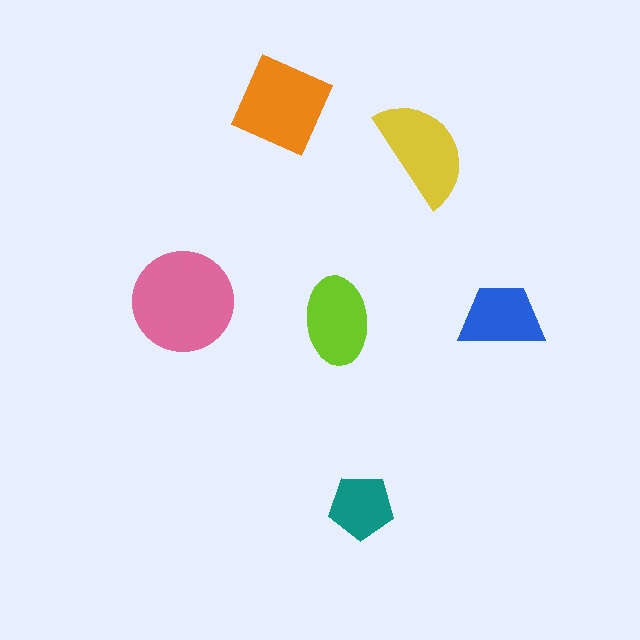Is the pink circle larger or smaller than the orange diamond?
Larger.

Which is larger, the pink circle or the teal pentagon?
The pink circle.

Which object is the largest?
The pink circle.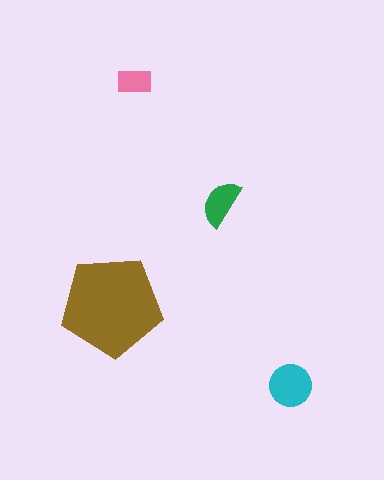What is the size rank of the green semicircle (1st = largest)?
3rd.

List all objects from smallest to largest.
The pink rectangle, the green semicircle, the cyan circle, the brown pentagon.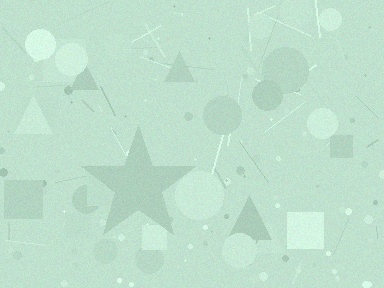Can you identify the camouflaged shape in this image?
The camouflaged shape is a star.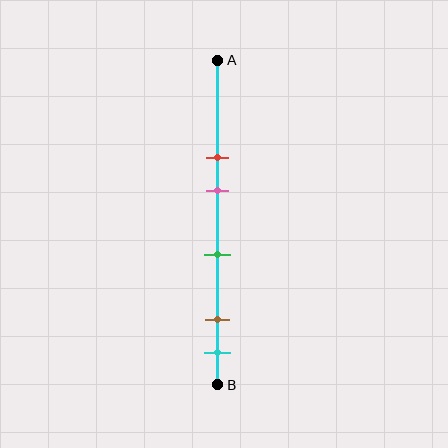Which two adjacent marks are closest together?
The brown and cyan marks are the closest adjacent pair.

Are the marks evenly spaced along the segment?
No, the marks are not evenly spaced.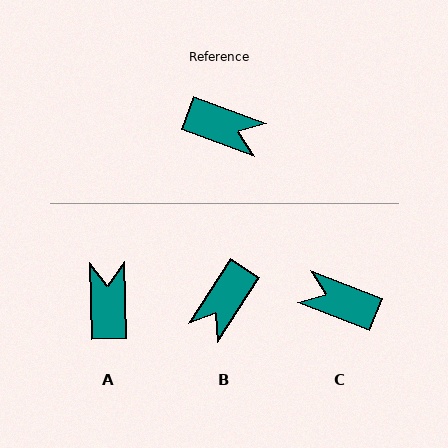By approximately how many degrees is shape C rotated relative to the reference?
Approximately 179 degrees counter-clockwise.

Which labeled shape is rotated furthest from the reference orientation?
C, about 179 degrees away.